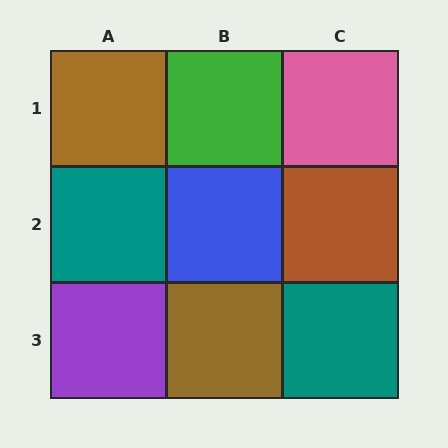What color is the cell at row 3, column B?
Brown.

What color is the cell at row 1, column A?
Brown.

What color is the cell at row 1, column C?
Pink.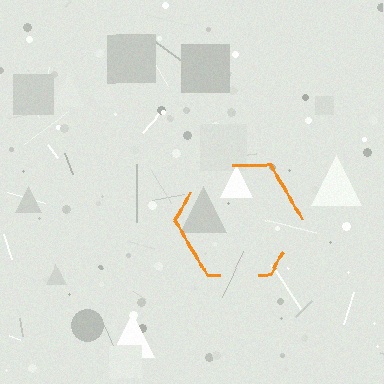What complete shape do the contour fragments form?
The contour fragments form a hexagon.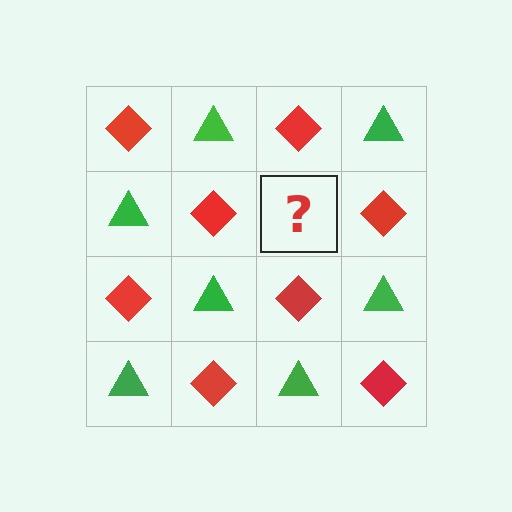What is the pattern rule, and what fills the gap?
The rule is that it alternates red diamond and green triangle in a checkerboard pattern. The gap should be filled with a green triangle.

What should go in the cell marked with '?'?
The missing cell should contain a green triangle.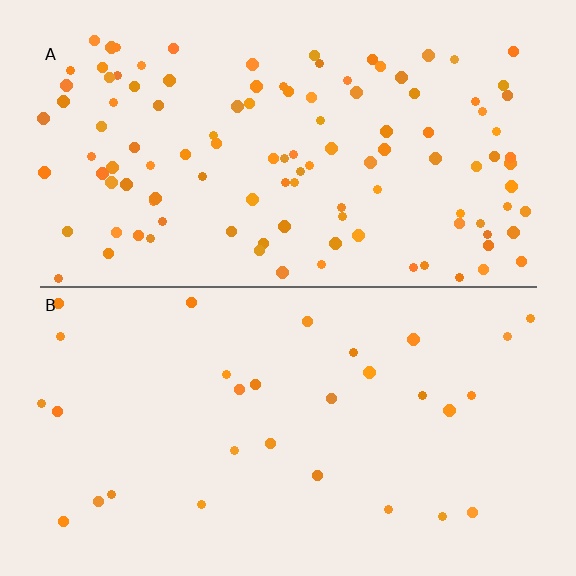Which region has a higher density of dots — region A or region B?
A (the top).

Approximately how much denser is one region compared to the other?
Approximately 3.8× — region A over region B.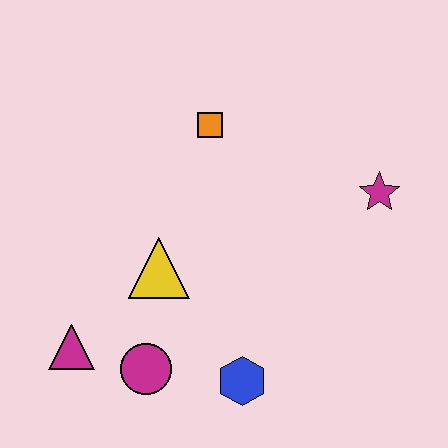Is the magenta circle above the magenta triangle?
No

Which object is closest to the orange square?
The yellow triangle is closest to the orange square.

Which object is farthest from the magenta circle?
The magenta star is farthest from the magenta circle.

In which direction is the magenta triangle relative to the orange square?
The magenta triangle is below the orange square.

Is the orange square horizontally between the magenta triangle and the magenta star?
Yes